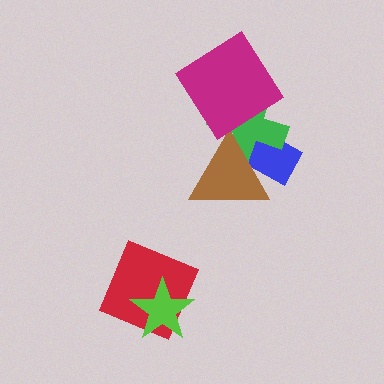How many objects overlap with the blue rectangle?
2 objects overlap with the blue rectangle.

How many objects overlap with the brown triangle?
2 objects overlap with the brown triangle.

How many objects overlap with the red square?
1 object overlaps with the red square.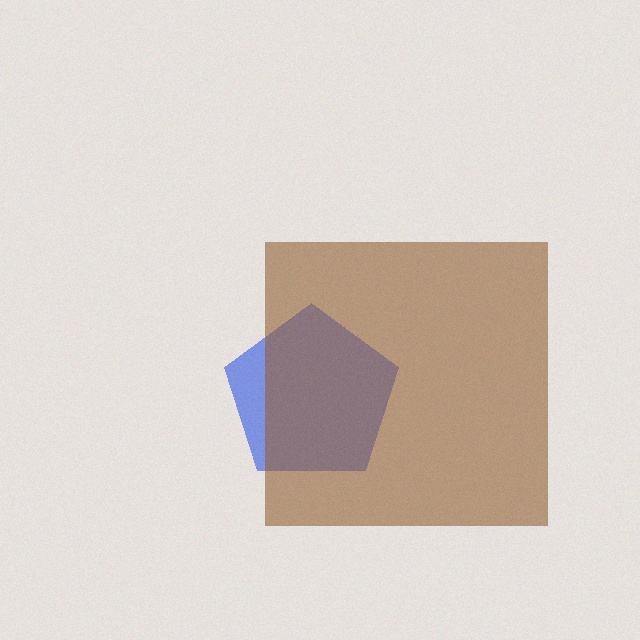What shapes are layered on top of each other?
The layered shapes are: a blue pentagon, a brown square.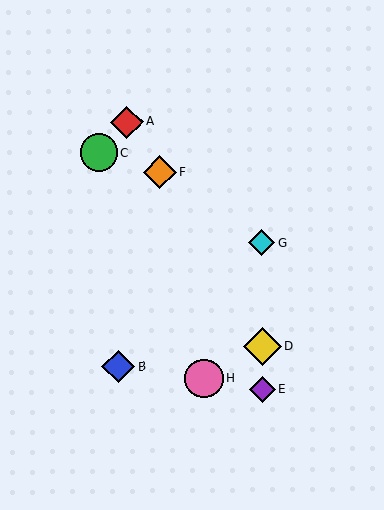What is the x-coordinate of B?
Object B is at x≈118.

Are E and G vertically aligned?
Yes, both are at x≈263.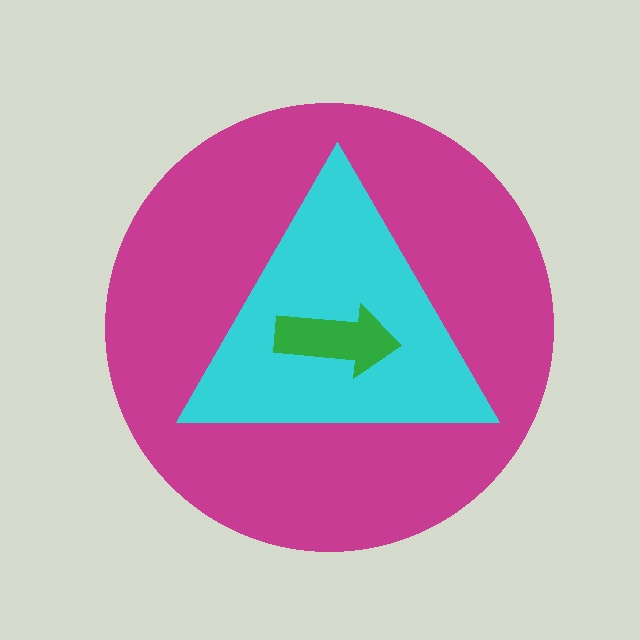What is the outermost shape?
The magenta circle.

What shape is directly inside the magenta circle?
The cyan triangle.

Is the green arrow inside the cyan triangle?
Yes.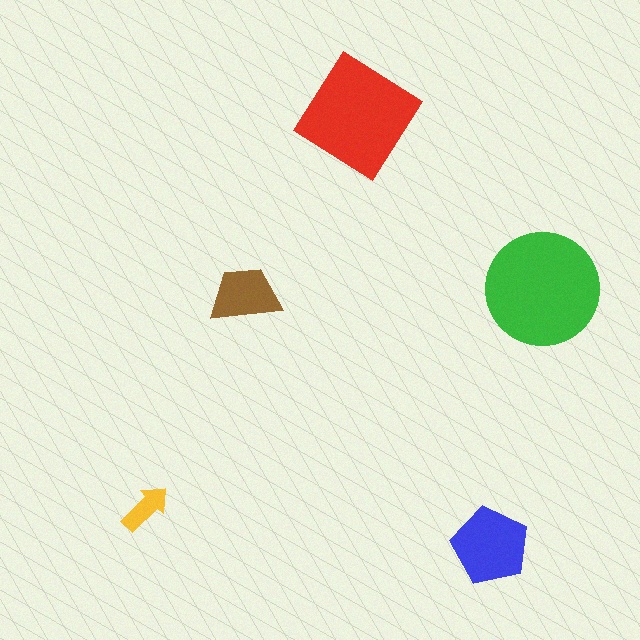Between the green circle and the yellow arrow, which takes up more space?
The green circle.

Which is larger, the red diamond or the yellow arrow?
The red diamond.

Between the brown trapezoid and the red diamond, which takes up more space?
The red diamond.